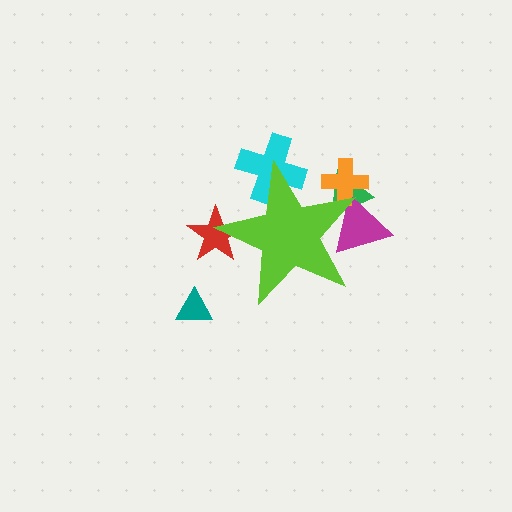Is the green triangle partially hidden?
Yes, the green triangle is partially hidden behind the lime star.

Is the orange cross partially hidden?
Yes, the orange cross is partially hidden behind the lime star.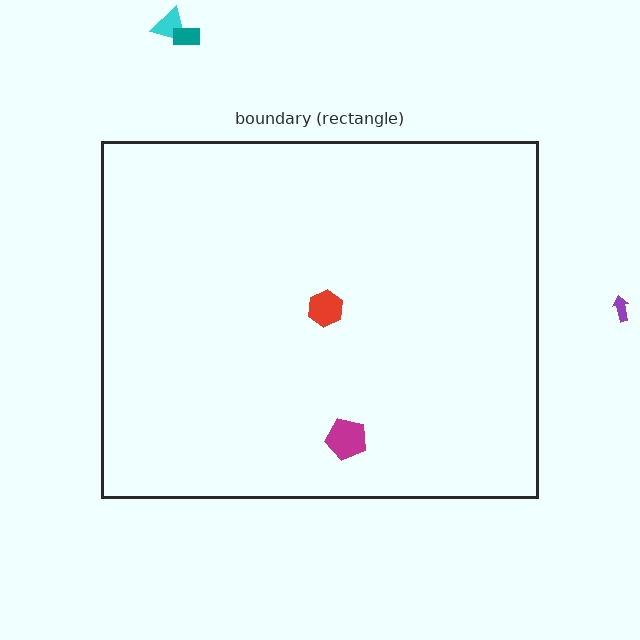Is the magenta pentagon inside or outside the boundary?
Inside.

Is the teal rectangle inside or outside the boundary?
Outside.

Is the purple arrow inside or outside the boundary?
Outside.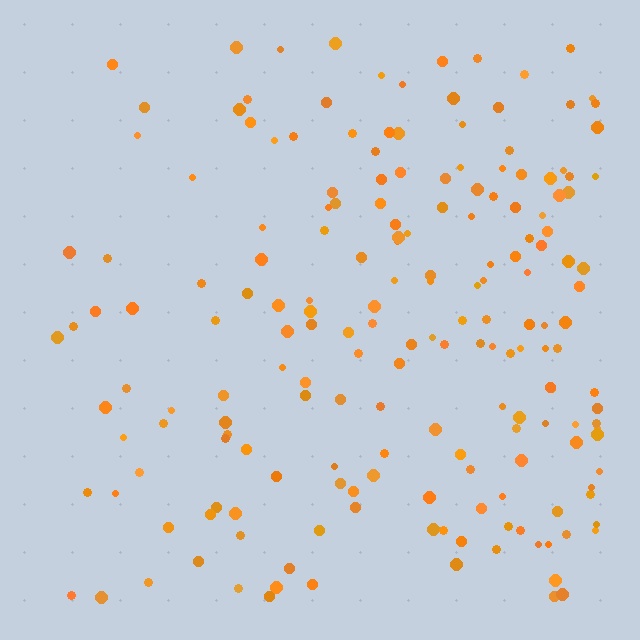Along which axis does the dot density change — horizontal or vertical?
Horizontal.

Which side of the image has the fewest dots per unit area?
The left.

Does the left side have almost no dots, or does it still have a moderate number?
Still a moderate number, just noticeably fewer than the right.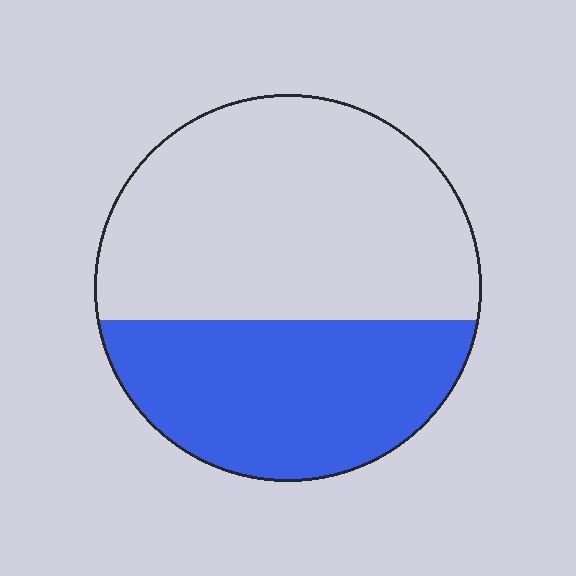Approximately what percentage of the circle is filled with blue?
Approximately 40%.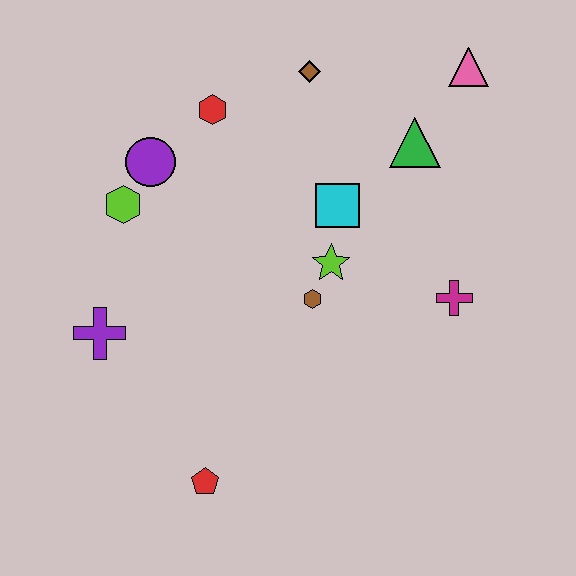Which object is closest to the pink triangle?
The green triangle is closest to the pink triangle.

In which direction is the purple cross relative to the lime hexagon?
The purple cross is below the lime hexagon.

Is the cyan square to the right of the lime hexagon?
Yes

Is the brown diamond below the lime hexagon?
No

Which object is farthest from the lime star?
The red pentagon is farthest from the lime star.